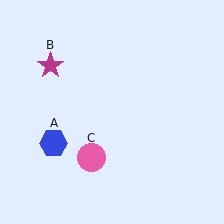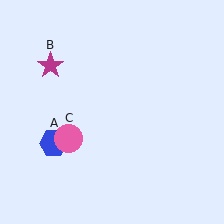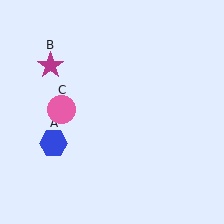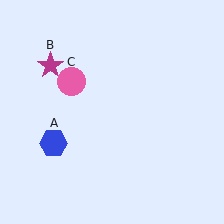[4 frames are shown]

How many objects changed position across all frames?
1 object changed position: pink circle (object C).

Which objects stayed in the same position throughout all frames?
Blue hexagon (object A) and magenta star (object B) remained stationary.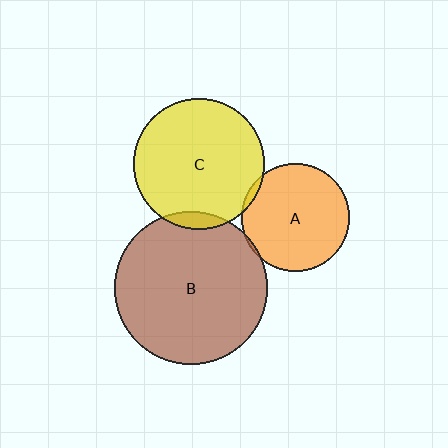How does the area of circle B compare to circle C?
Approximately 1.4 times.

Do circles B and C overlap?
Yes.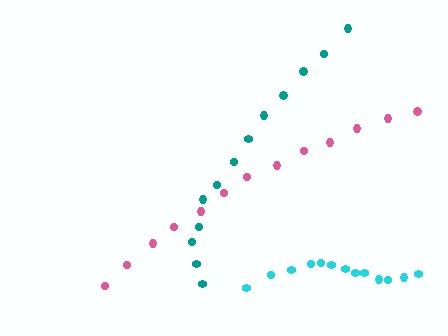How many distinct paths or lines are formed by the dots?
There are 3 distinct paths.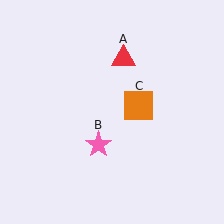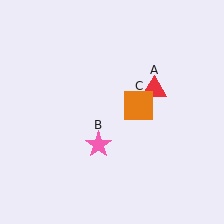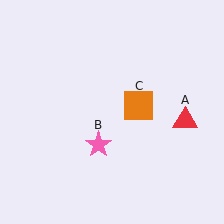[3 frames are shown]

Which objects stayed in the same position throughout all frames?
Pink star (object B) and orange square (object C) remained stationary.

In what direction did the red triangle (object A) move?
The red triangle (object A) moved down and to the right.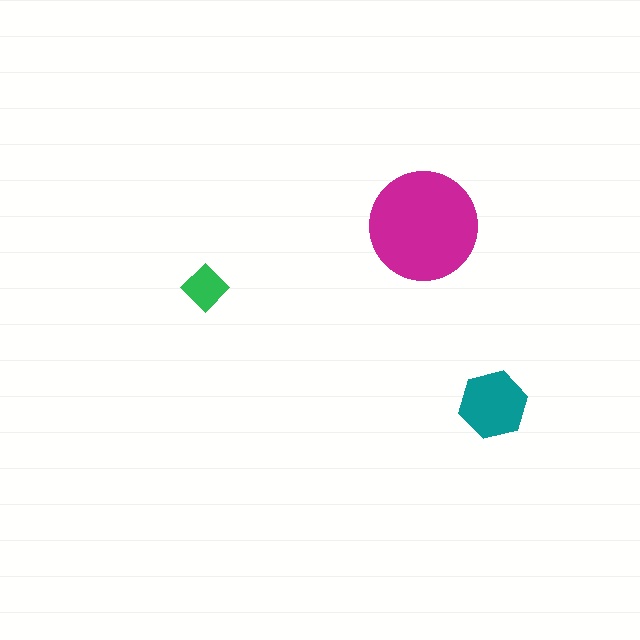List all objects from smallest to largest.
The green diamond, the teal hexagon, the magenta circle.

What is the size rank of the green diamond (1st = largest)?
3rd.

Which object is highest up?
The magenta circle is topmost.